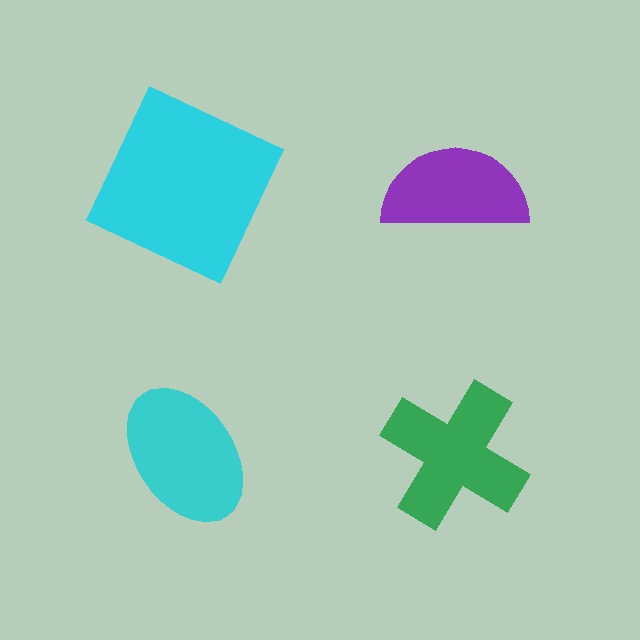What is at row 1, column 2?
A purple semicircle.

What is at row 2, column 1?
A cyan ellipse.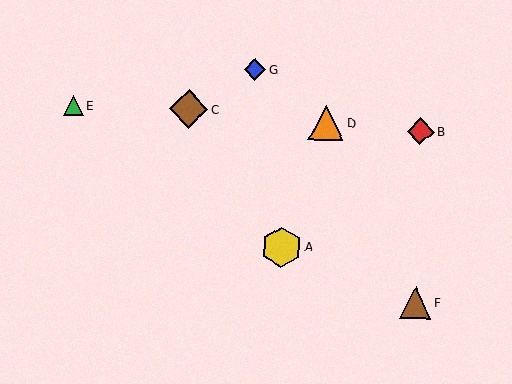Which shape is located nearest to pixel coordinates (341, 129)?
The orange triangle (labeled D) at (326, 123) is nearest to that location.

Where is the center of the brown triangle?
The center of the brown triangle is at (415, 303).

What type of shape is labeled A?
Shape A is a yellow hexagon.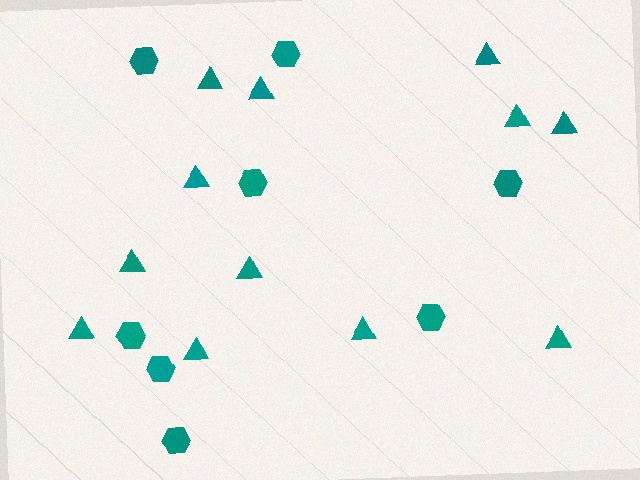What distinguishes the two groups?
There are 2 groups: one group of triangles (12) and one group of hexagons (8).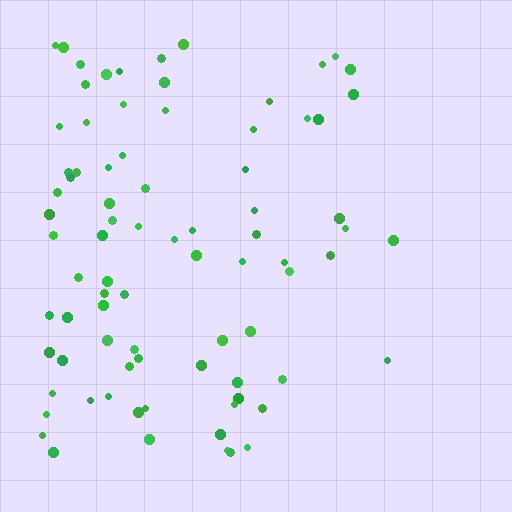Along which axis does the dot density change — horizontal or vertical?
Horizontal.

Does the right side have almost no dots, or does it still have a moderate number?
Still a moderate number, just noticeably fewer than the left.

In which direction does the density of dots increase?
From right to left, with the left side densest.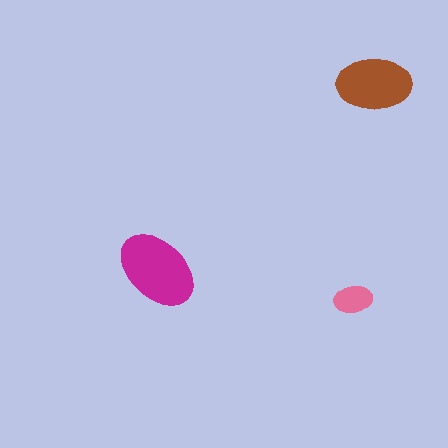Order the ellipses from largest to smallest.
the magenta one, the brown one, the pink one.